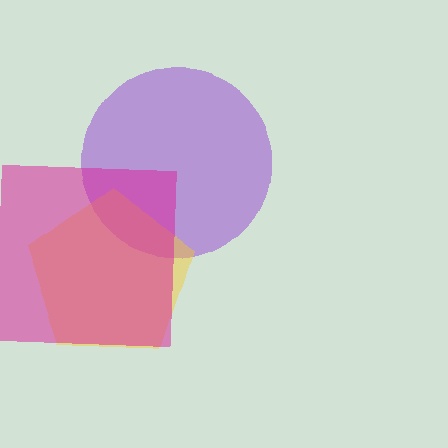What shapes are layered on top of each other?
The layered shapes are: a purple circle, a yellow pentagon, a magenta square.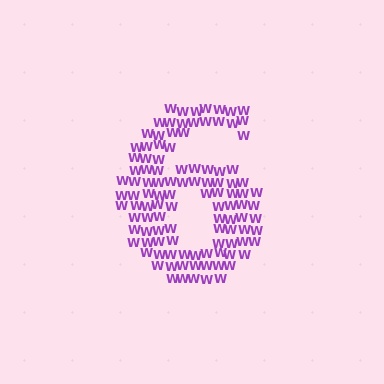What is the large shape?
The large shape is the digit 6.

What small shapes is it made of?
It is made of small letter W's.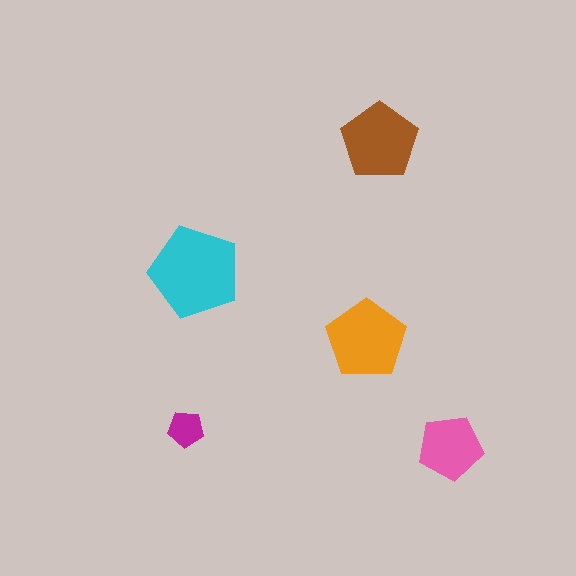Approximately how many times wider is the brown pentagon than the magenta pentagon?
About 2 times wider.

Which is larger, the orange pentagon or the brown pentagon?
The orange one.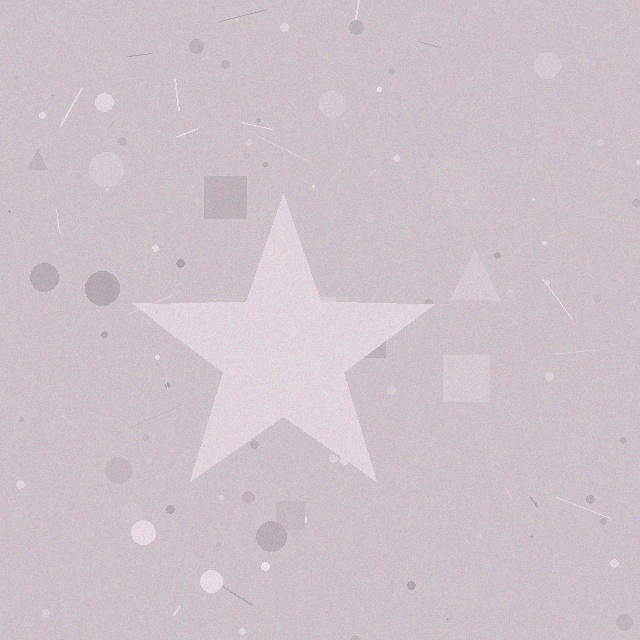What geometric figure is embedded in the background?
A star is embedded in the background.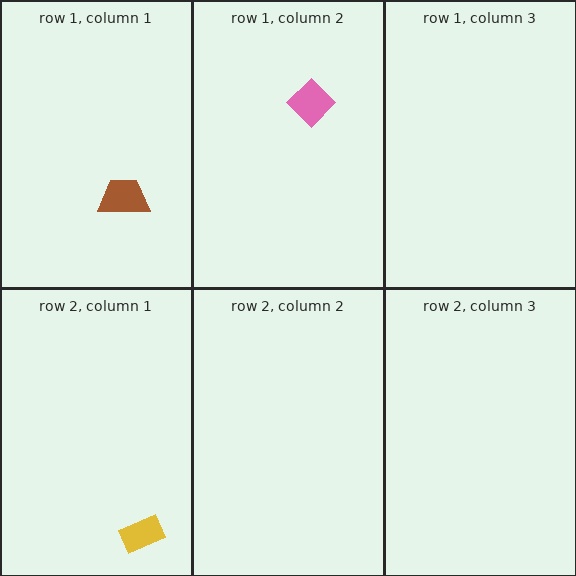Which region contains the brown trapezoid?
The row 1, column 1 region.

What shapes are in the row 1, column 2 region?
The pink diamond.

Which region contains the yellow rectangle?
The row 2, column 1 region.